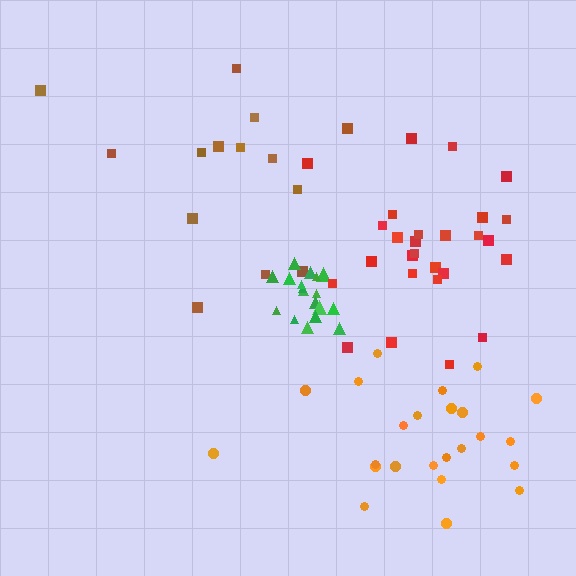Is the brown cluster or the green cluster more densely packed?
Green.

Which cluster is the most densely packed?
Green.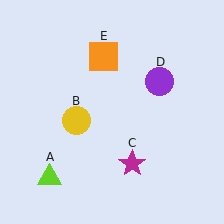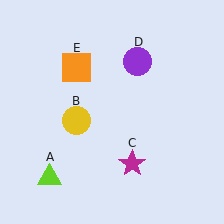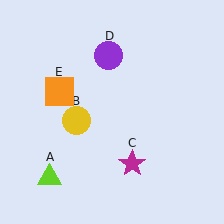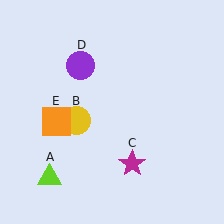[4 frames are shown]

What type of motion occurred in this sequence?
The purple circle (object D), orange square (object E) rotated counterclockwise around the center of the scene.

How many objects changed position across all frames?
2 objects changed position: purple circle (object D), orange square (object E).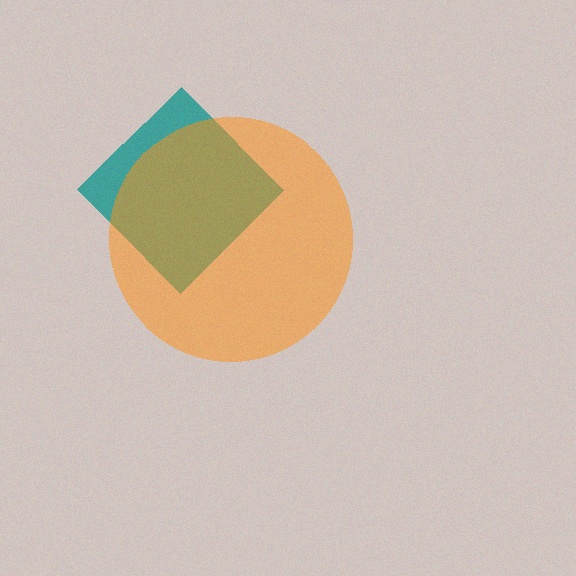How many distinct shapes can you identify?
There are 2 distinct shapes: a teal diamond, an orange circle.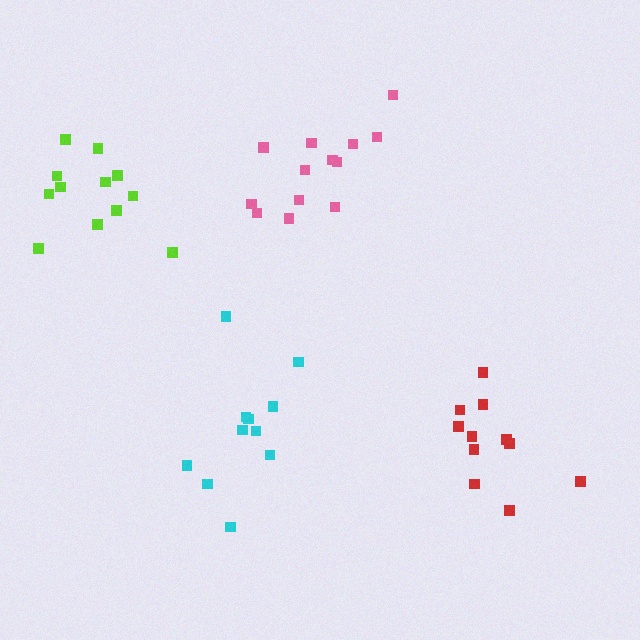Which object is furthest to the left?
The lime cluster is leftmost.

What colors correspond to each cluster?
The clusters are colored: pink, red, cyan, lime.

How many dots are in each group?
Group 1: 13 dots, Group 2: 11 dots, Group 3: 11 dots, Group 4: 12 dots (47 total).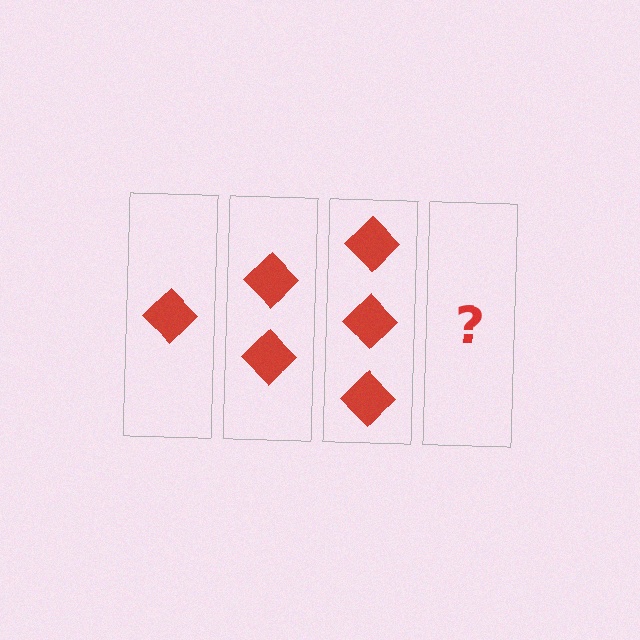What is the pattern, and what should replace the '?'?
The pattern is that each step adds one more diamond. The '?' should be 4 diamonds.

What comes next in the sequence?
The next element should be 4 diamonds.